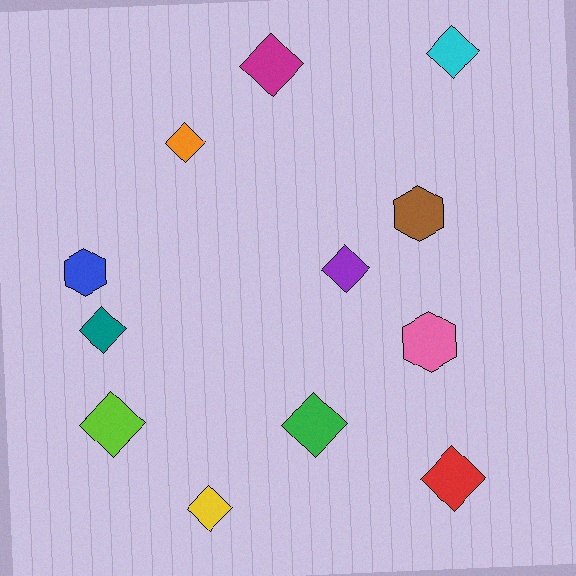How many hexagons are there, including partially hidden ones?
There are 3 hexagons.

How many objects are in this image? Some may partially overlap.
There are 12 objects.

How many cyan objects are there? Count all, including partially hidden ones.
There is 1 cyan object.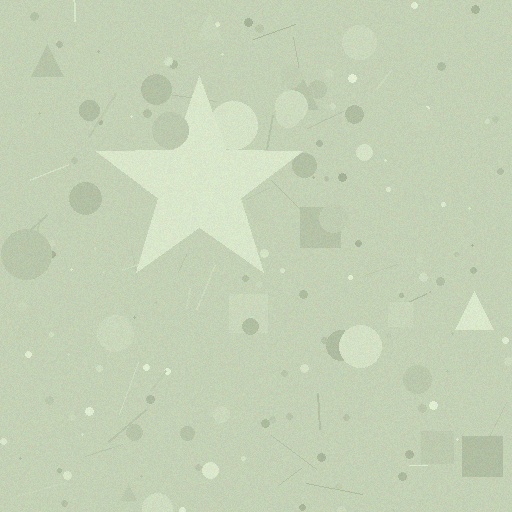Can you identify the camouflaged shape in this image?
The camouflaged shape is a star.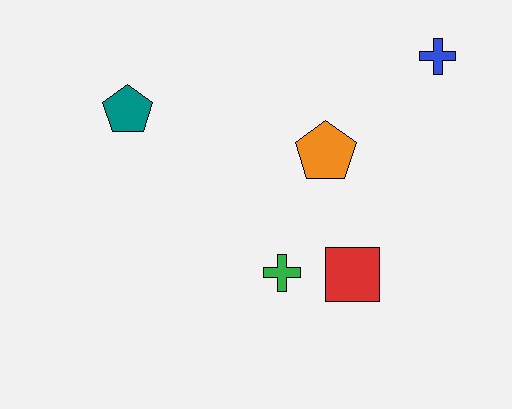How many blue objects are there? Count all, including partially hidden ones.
There is 1 blue object.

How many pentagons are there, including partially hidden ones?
There are 2 pentagons.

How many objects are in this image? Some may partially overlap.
There are 5 objects.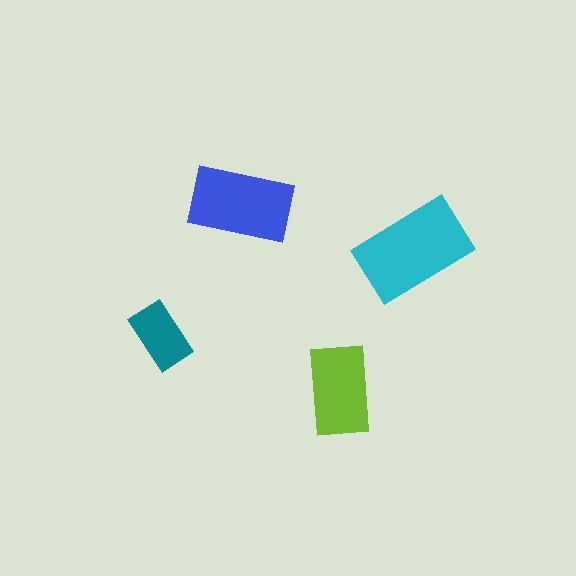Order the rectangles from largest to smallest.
the cyan one, the blue one, the lime one, the teal one.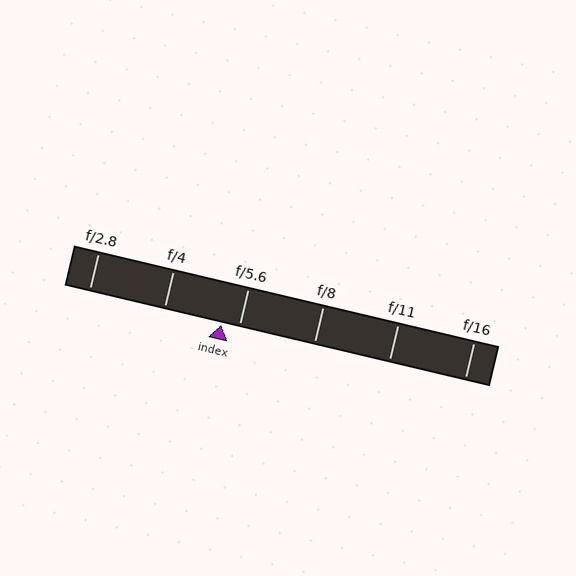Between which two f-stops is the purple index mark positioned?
The index mark is between f/4 and f/5.6.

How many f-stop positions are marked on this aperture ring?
There are 6 f-stop positions marked.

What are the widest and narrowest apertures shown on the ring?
The widest aperture shown is f/2.8 and the narrowest is f/16.